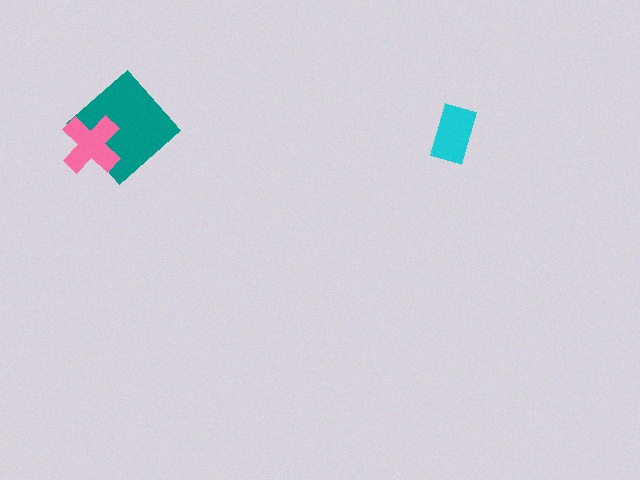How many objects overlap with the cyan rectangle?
0 objects overlap with the cyan rectangle.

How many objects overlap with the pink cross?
1 object overlaps with the pink cross.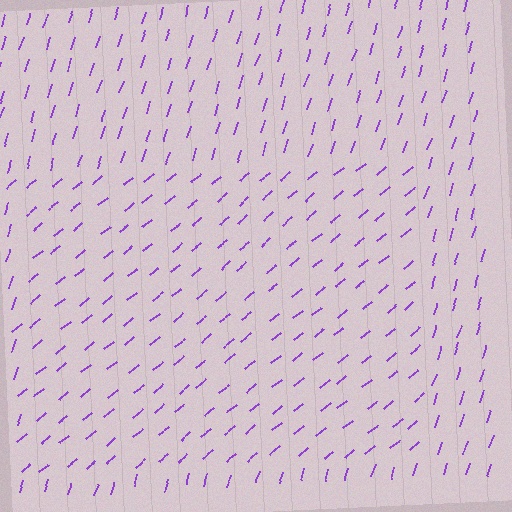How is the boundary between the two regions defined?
The boundary is defined purely by a change in line orientation (approximately 33 degrees difference). All lines are the same color and thickness.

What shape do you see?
I see a rectangle.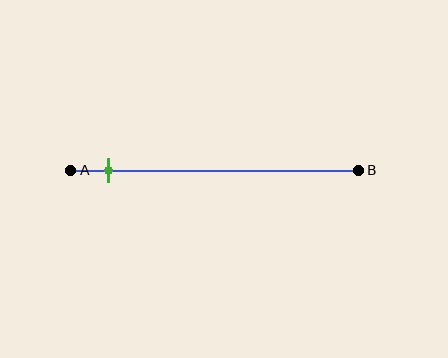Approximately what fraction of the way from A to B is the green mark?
The green mark is approximately 15% of the way from A to B.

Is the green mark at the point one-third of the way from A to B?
No, the mark is at about 15% from A, not at the 33% one-third point.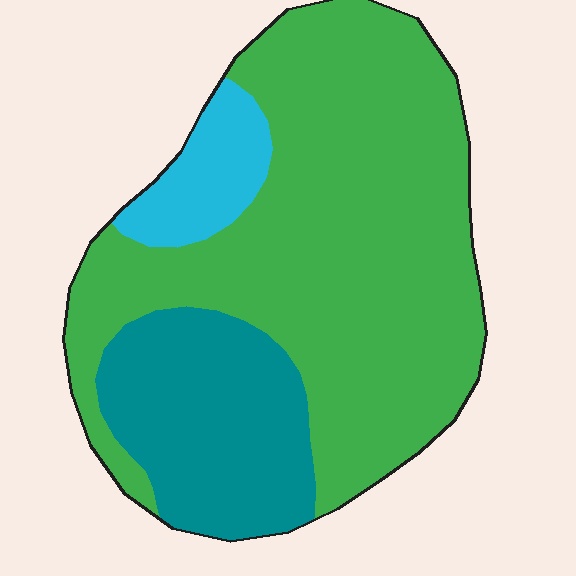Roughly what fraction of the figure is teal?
Teal takes up about one quarter (1/4) of the figure.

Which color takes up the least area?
Cyan, at roughly 10%.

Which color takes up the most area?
Green, at roughly 70%.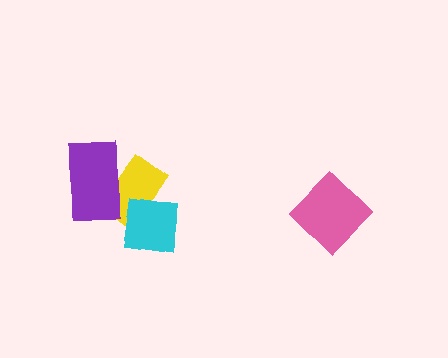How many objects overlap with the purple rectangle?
1 object overlaps with the purple rectangle.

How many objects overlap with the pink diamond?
0 objects overlap with the pink diamond.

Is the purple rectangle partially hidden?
No, no other shape covers it.